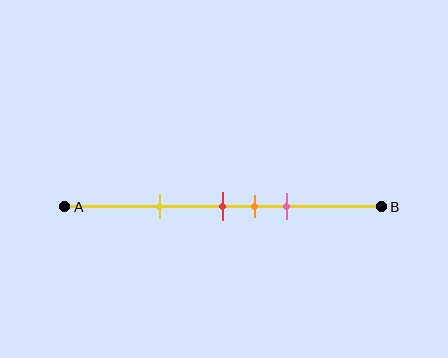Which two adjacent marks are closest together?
The red and orange marks are the closest adjacent pair.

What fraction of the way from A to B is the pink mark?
The pink mark is approximately 70% (0.7) of the way from A to B.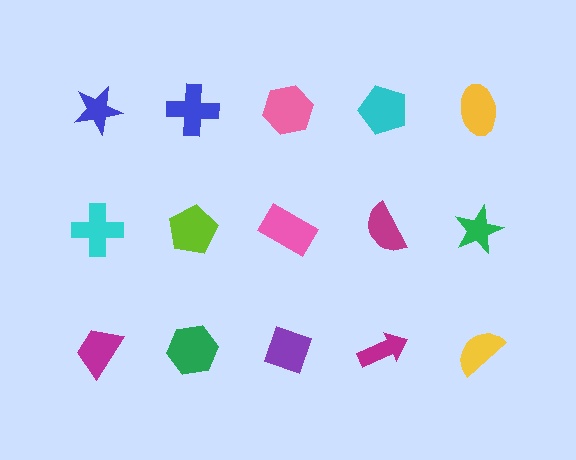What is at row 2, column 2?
A lime pentagon.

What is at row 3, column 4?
A magenta arrow.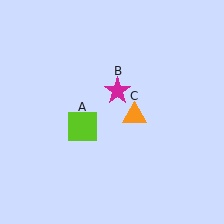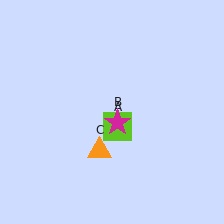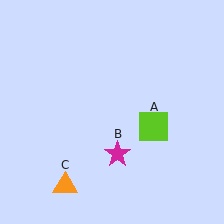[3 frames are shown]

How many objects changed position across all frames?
3 objects changed position: lime square (object A), magenta star (object B), orange triangle (object C).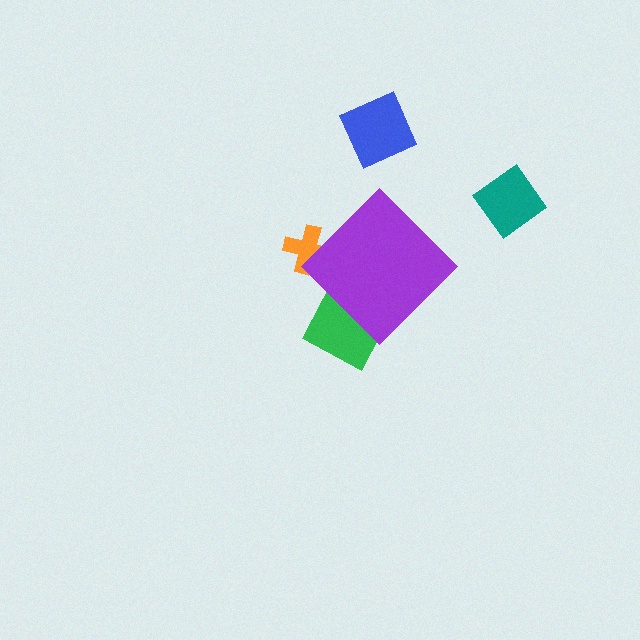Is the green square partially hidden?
Yes, the green square is partially hidden behind the purple diamond.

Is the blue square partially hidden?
No, the blue square is fully visible.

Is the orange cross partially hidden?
Yes, the orange cross is partially hidden behind the purple diamond.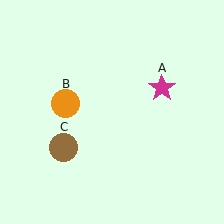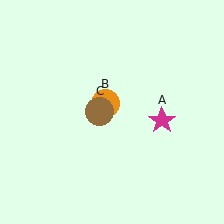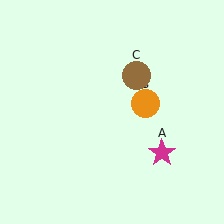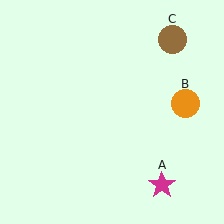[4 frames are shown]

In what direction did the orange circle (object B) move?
The orange circle (object B) moved right.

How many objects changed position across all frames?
3 objects changed position: magenta star (object A), orange circle (object B), brown circle (object C).